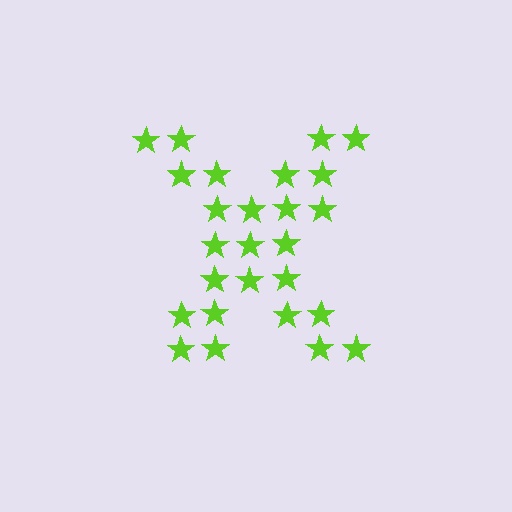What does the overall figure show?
The overall figure shows the letter X.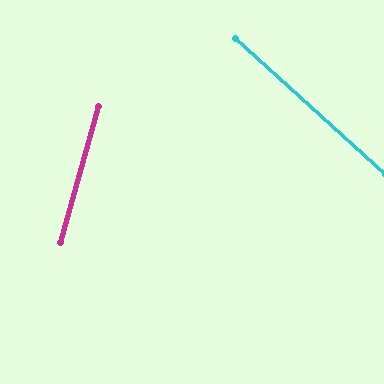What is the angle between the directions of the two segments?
Approximately 63 degrees.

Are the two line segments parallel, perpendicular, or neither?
Neither parallel nor perpendicular — they differ by about 63°.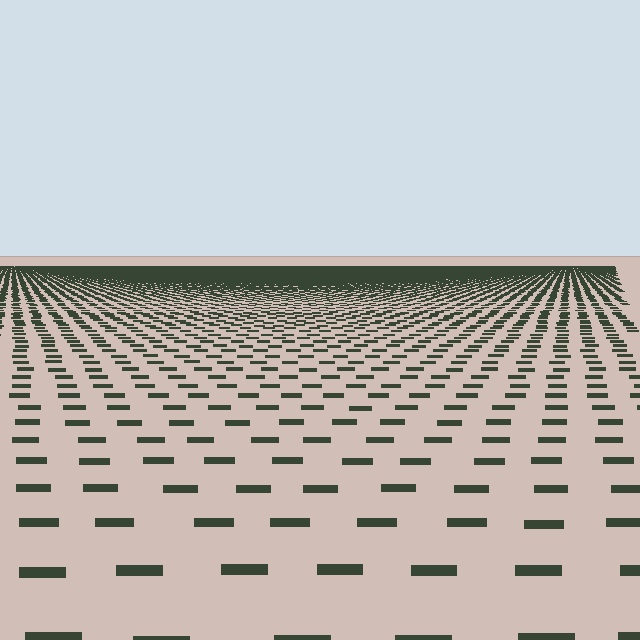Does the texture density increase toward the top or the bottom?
Density increases toward the top.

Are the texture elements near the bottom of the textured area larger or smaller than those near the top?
Larger. Near the bottom, elements are closer to the viewer and appear at a bigger on-screen size.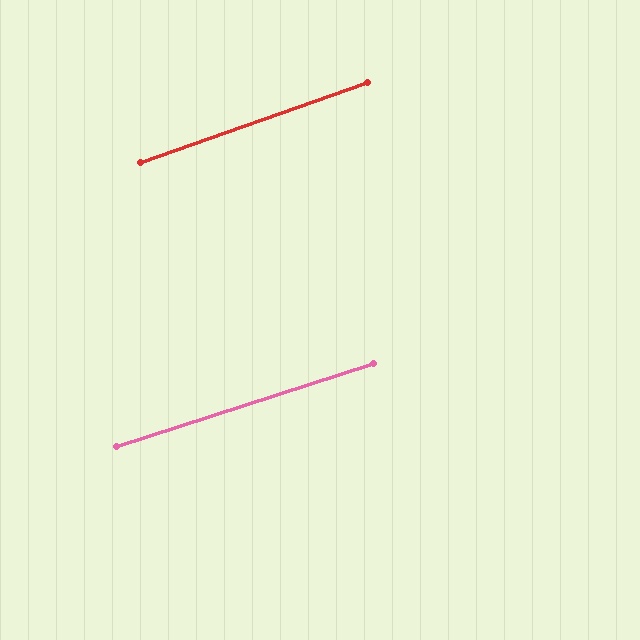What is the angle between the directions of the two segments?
Approximately 1 degree.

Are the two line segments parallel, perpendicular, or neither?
Parallel — their directions differ by only 1.4°.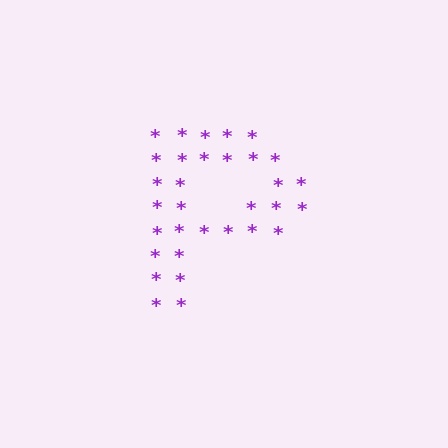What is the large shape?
The large shape is the letter P.